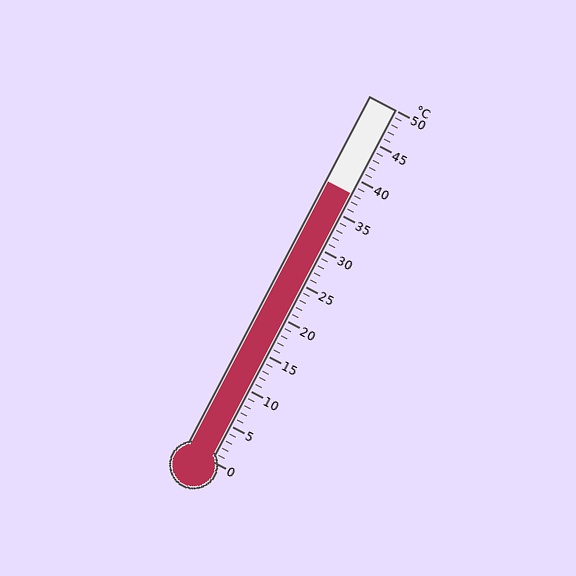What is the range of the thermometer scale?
The thermometer scale ranges from 0°C to 50°C.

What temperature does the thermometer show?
The thermometer shows approximately 38°C.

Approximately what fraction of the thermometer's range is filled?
The thermometer is filled to approximately 75% of its range.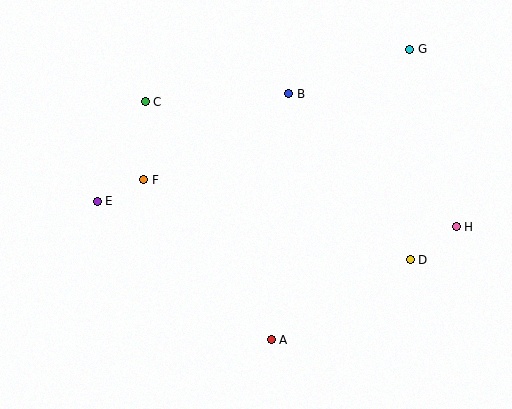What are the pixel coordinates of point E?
Point E is at (97, 201).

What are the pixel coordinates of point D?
Point D is at (410, 260).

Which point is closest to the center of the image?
Point F at (144, 180) is closest to the center.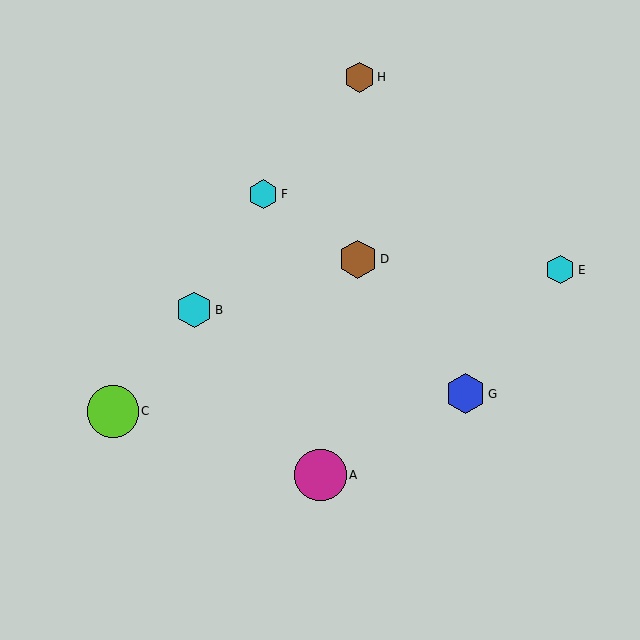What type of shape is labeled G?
Shape G is a blue hexagon.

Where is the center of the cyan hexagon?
The center of the cyan hexagon is at (560, 270).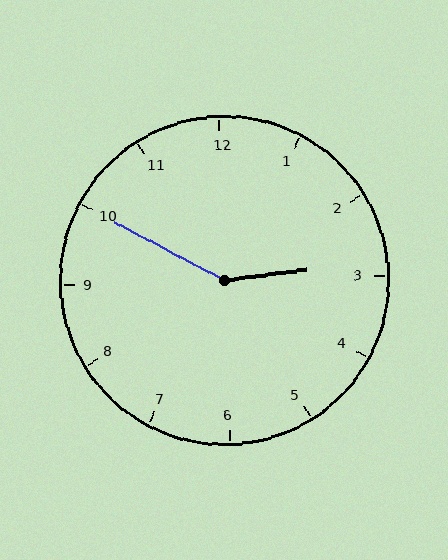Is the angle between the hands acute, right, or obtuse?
It is obtuse.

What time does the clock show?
2:50.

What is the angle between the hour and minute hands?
Approximately 145 degrees.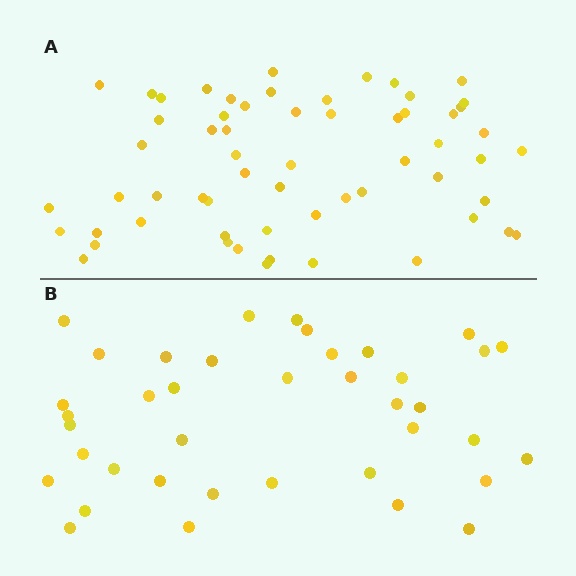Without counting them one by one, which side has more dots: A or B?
Region A (the top region) has more dots.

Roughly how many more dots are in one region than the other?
Region A has approximately 20 more dots than region B.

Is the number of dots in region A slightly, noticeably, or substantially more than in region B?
Region A has substantially more. The ratio is roughly 1.5 to 1.